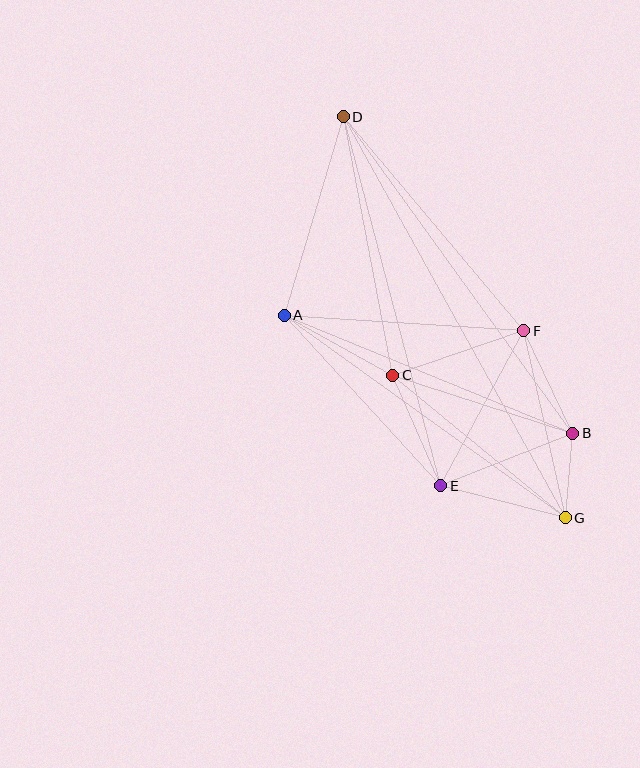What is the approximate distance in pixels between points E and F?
The distance between E and F is approximately 176 pixels.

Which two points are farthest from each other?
Points D and G are farthest from each other.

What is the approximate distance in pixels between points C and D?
The distance between C and D is approximately 264 pixels.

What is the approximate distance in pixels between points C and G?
The distance between C and G is approximately 223 pixels.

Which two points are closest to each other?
Points B and G are closest to each other.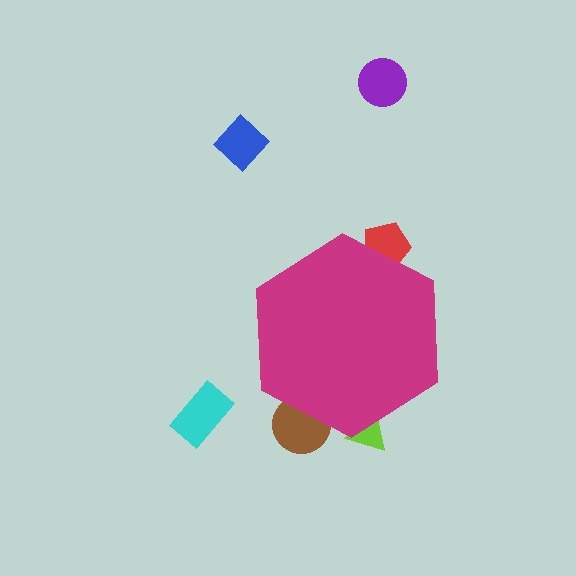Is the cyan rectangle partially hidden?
No, the cyan rectangle is fully visible.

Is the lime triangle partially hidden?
Yes, the lime triangle is partially hidden behind the magenta hexagon.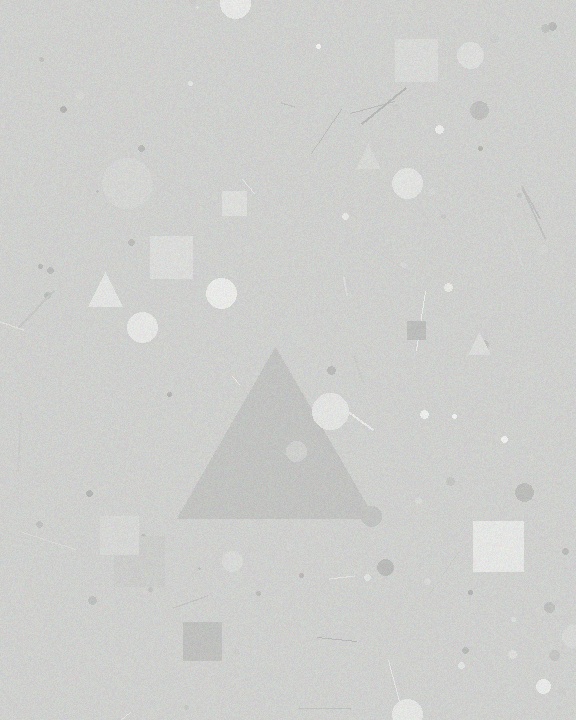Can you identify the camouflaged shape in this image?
The camouflaged shape is a triangle.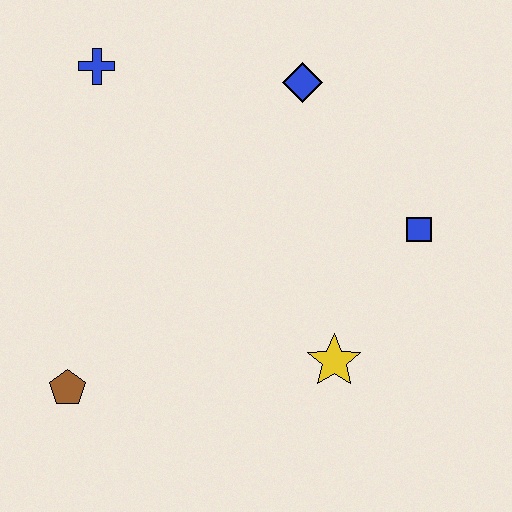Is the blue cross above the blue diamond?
Yes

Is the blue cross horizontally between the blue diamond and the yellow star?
No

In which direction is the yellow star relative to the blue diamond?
The yellow star is below the blue diamond.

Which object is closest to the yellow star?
The blue square is closest to the yellow star.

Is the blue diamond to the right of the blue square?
No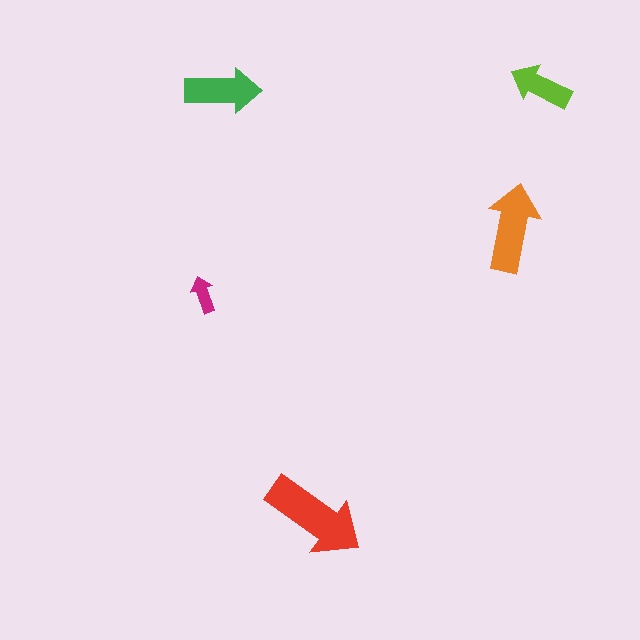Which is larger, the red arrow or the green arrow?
The red one.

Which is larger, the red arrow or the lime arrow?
The red one.